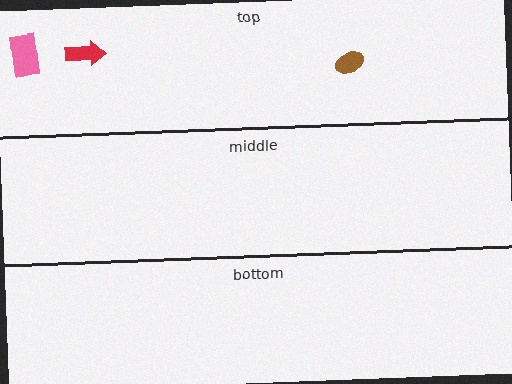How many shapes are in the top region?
3.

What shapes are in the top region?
The pink rectangle, the brown ellipse, the red arrow.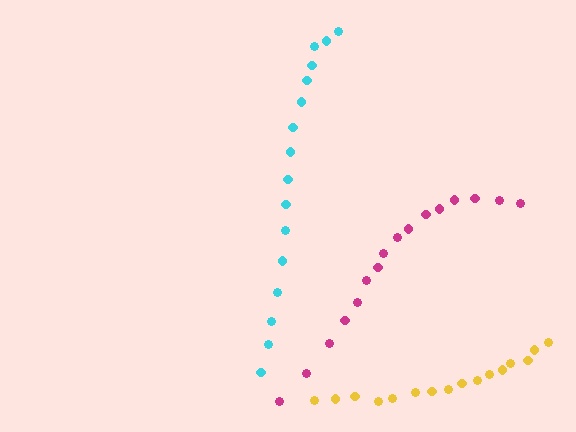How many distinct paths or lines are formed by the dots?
There are 3 distinct paths.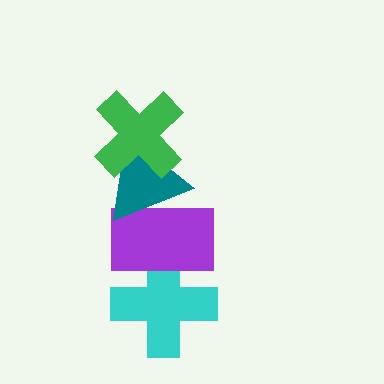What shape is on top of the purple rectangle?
The teal triangle is on top of the purple rectangle.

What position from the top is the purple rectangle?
The purple rectangle is 3rd from the top.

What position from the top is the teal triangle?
The teal triangle is 2nd from the top.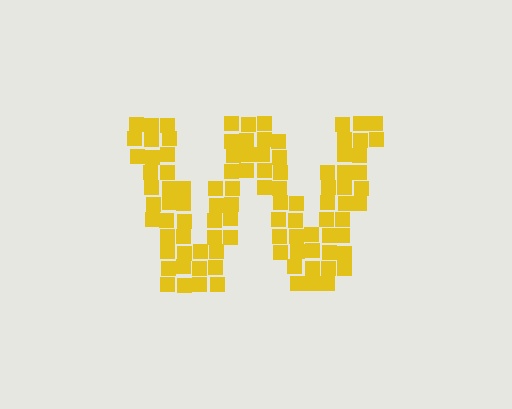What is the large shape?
The large shape is the letter W.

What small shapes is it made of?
It is made of small squares.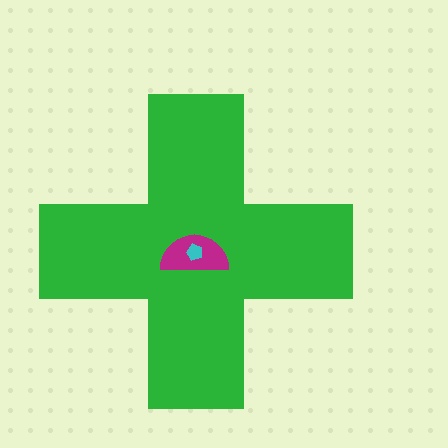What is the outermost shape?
The green cross.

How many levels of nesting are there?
3.